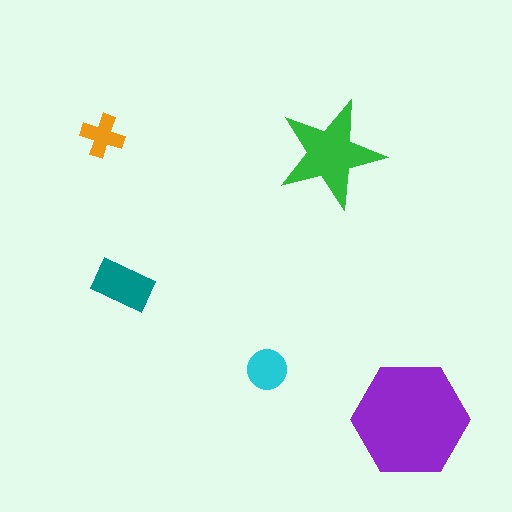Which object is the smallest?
The orange cross.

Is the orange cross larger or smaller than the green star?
Smaller.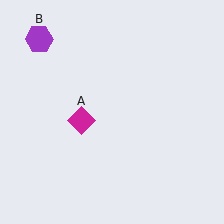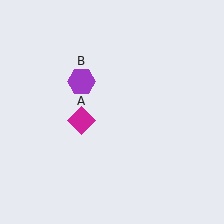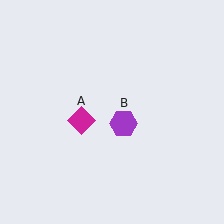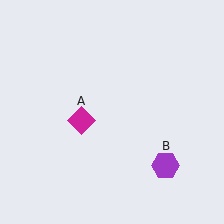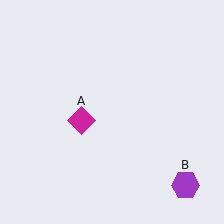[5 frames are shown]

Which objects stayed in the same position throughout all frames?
Magenta diamond (object A) remained stationary.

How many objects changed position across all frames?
1 object changed position: purple hexagon (object B).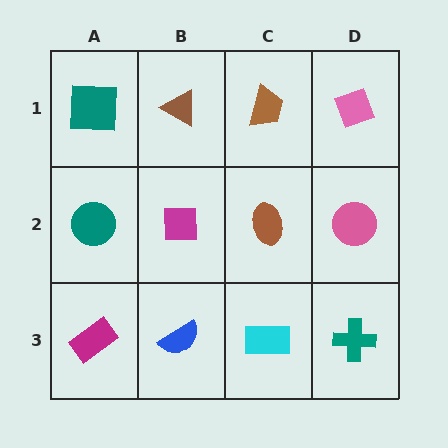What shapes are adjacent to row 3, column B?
A magenta square (row 2, column B), a magenta rectangle (row 3, column A), a cyan rectangle (row 3, column C).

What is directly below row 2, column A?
A magenta rectangle.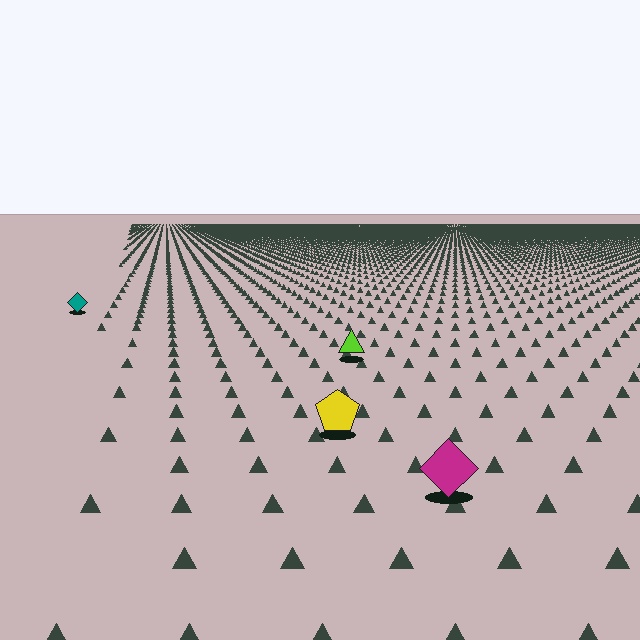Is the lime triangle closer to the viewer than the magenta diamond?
No. The magenta diamond is closer — you can tell from the texture gradient: the ground texture is coarser near it.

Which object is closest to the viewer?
The magenta diamond is closest. The texture marks near it are larger and more spread out.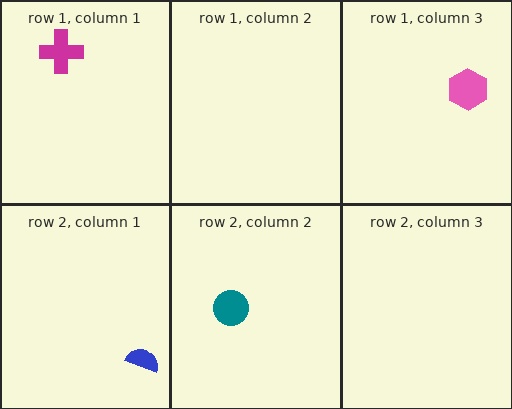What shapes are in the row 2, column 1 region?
The blue semicircle.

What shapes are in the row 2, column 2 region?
The teal circle.